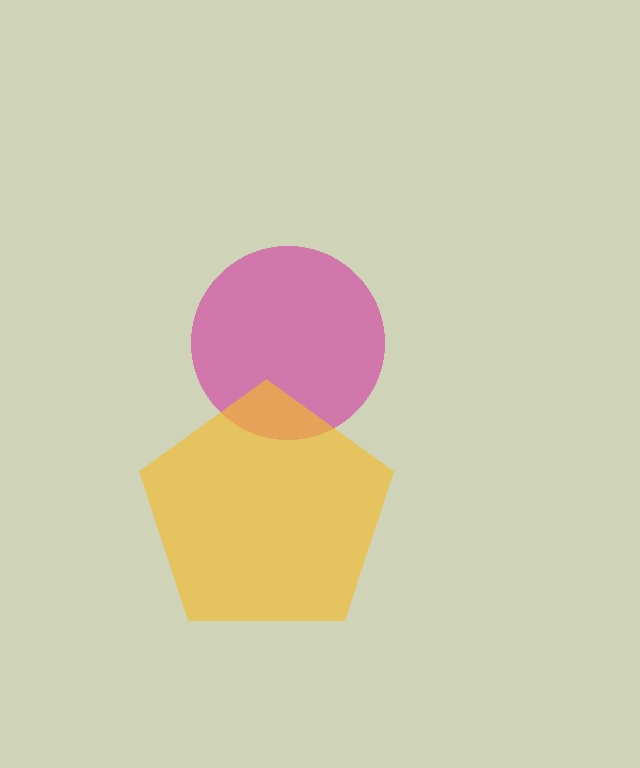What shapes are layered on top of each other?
The layered shapes are: a magenta circle, a yellow pentagon.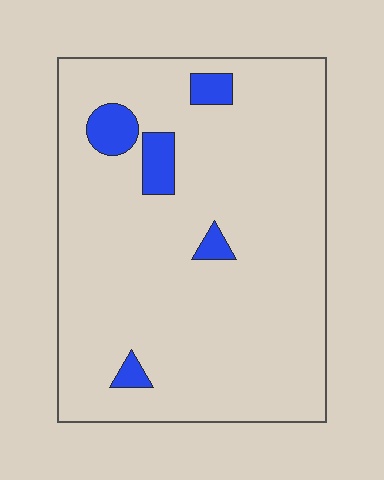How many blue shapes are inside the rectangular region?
5.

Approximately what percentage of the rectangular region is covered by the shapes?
Approximately 10%.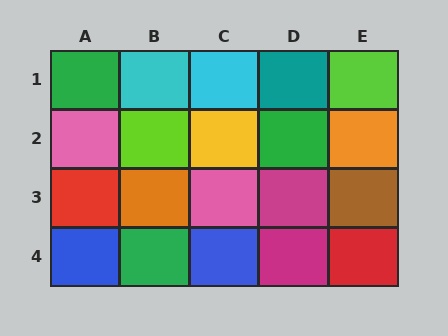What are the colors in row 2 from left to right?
Pink, lime, yellow, green, orange.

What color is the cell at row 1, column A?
Green.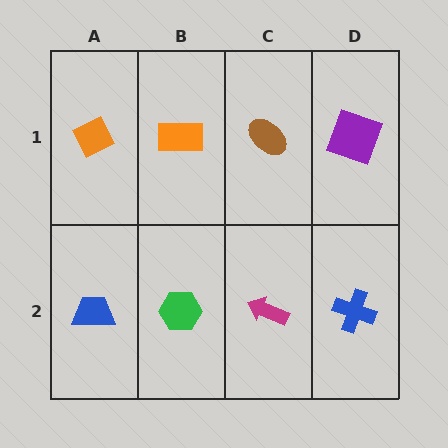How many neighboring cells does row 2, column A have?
2.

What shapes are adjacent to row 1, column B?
A green hexagon (row 2, column B), an orange diamond (row 1, column A), a brown ellipse (row 1, column C).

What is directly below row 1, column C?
A magenta arrow.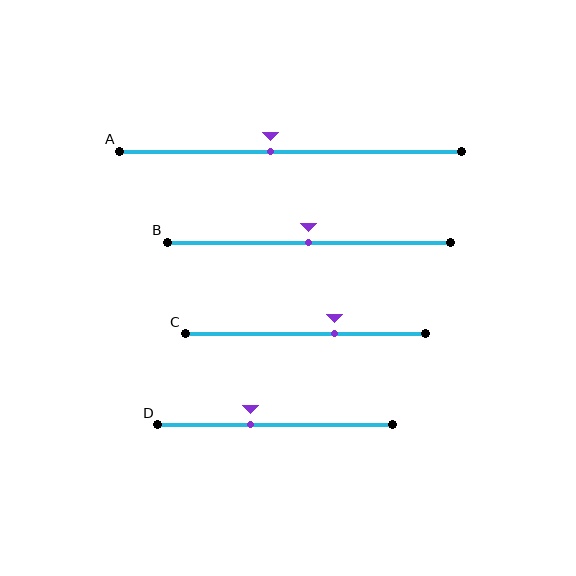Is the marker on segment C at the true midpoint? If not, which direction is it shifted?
No, the marker on segment C is shifted to the right by about 12% of the segment length.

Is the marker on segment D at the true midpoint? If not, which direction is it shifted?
No, the marker on segment D is shifted to the left by about 11% of the segment length.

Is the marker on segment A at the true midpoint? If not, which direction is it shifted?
No, the marker on segment A is shifted to the left by about 6% of the segment length.